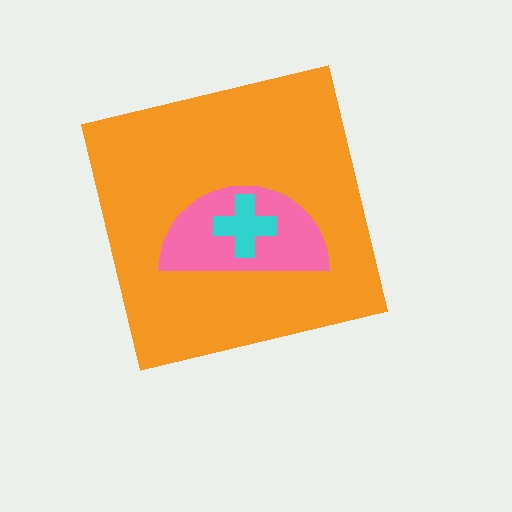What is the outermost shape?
The orange square.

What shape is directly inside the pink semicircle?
The cyan cross.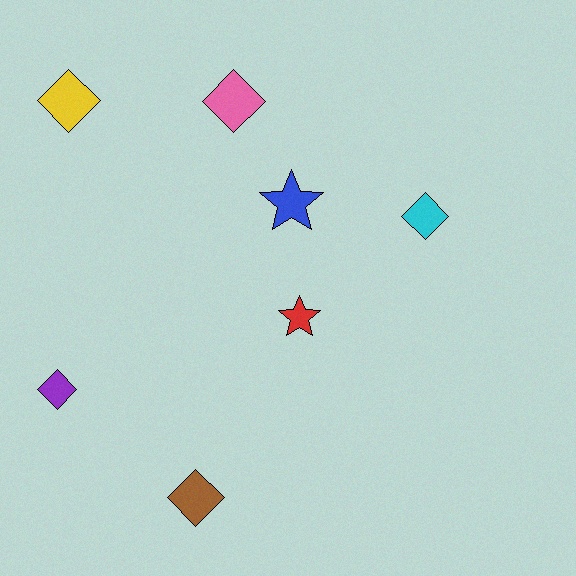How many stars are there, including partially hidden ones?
There are 2 stars.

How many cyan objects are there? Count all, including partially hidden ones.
There is 1 cyan object.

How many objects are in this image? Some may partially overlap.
There are 7 objects.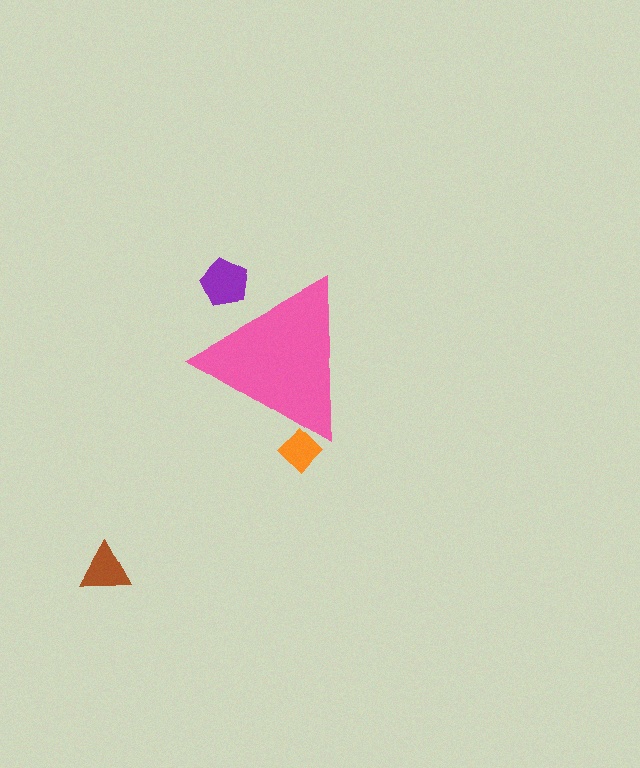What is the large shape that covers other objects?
A pink triangle.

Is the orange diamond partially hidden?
Yes, the orange diamond is partially hidden behind the pink triangle.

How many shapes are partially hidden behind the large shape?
2 shapes are partially hidden.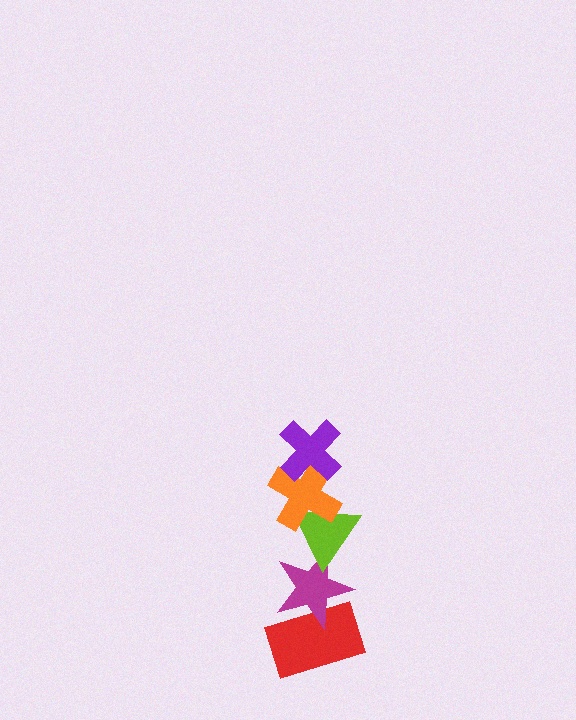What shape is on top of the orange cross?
The purple cross is on top of the orange cross.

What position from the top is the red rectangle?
The red rectangle is 5th from the top.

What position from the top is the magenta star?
The magenta star is 4th from the top.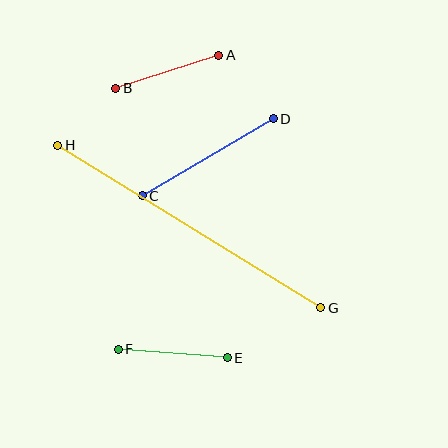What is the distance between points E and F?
The distance is approximately 110 pixels.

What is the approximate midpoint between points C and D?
The midpoint is at approximately (208, 157) pixels.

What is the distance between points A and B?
The distance is approximately 108 pixels.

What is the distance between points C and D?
The distance is approximately 152 pixels.